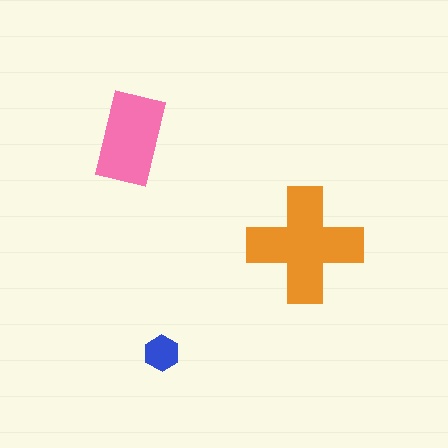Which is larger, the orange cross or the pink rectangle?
The orange cross.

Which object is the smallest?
The blue hexagon.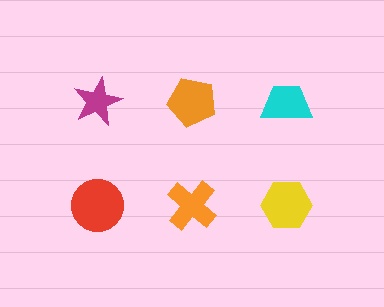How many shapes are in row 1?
3 shapes.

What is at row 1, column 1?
A magenta star.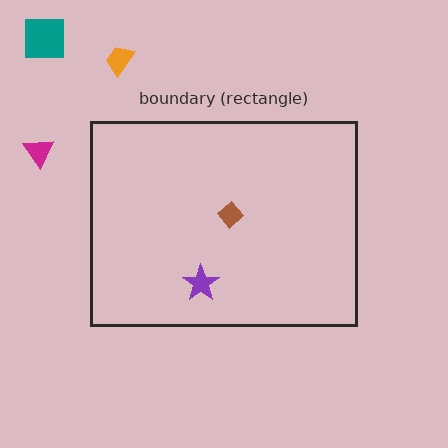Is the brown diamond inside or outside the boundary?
Inside.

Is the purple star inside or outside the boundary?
Inside.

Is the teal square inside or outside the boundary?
Outside.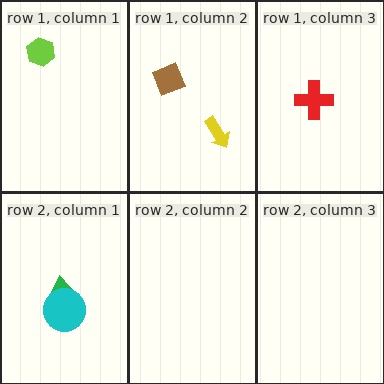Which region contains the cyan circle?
The row 2, column 1 region.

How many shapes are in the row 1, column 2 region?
2.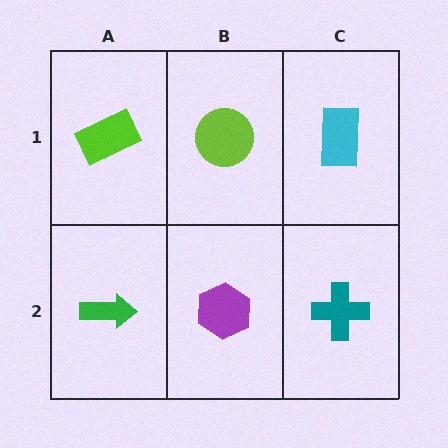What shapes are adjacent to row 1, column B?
A purple hexagon (row 2, column B), a lime rectangle (row 1, column A), a cyan rectangle (row 1, column C).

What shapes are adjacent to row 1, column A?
A green arrow (row 2, column A), a lime circle (row 1, column B).